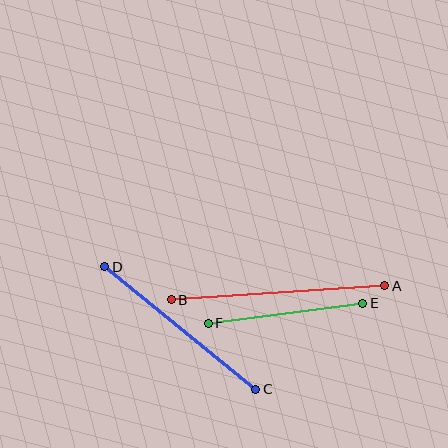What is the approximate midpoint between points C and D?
The midpoint is at approximately (180, 328) pixels.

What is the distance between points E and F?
The distance is approximately 156 pixels.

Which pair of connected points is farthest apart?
Points A and B are farthest apart.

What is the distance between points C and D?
The distance is approximately 194 pixels.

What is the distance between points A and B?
The distance is approximately 214 pixels.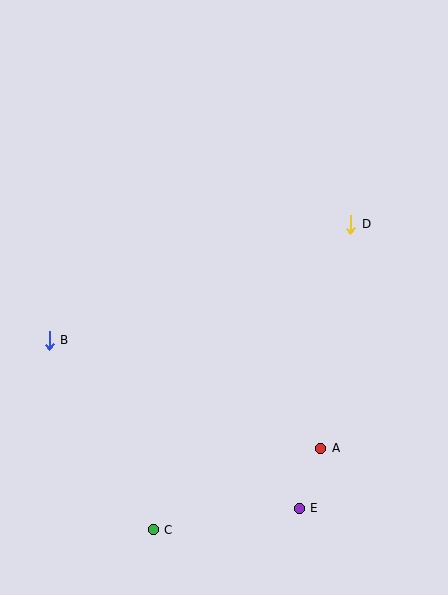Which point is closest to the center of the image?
Point D at (351, 224) is closest to the center.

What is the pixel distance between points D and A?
The distance between D and A is 226 pixels.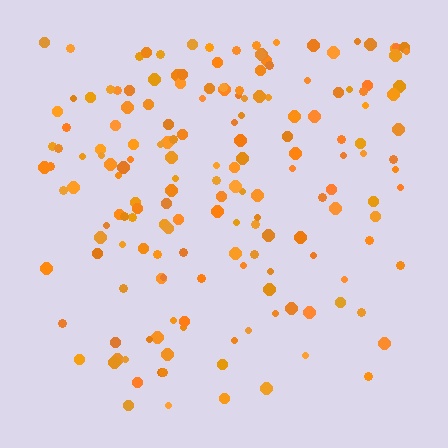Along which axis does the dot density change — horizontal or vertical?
Vertical.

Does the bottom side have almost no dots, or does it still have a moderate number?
Still a moderate number, just noticeably fewer than the top.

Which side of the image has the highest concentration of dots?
The top.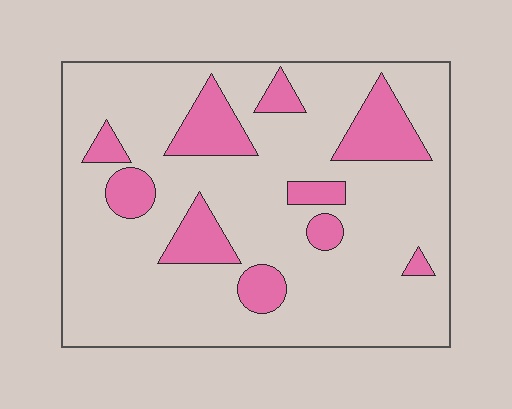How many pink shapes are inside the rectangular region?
10.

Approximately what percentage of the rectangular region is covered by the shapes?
Approximately 20%.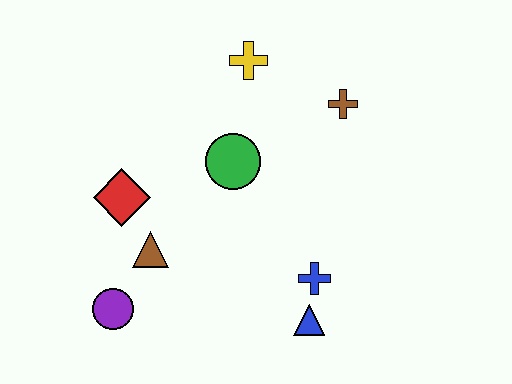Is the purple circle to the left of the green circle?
Yes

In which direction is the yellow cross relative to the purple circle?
The yellow cross is above the purple circle.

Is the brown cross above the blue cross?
Yes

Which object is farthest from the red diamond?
The brown cross is farthest from the red diamond.